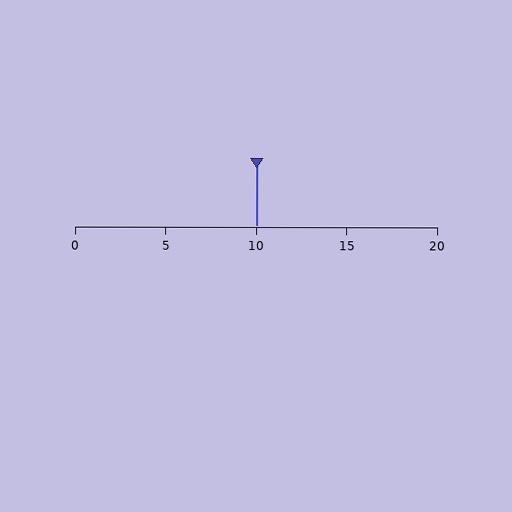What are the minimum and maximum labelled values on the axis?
The axis runs from 0 to 20.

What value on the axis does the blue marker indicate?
The marker indicates approximately 10.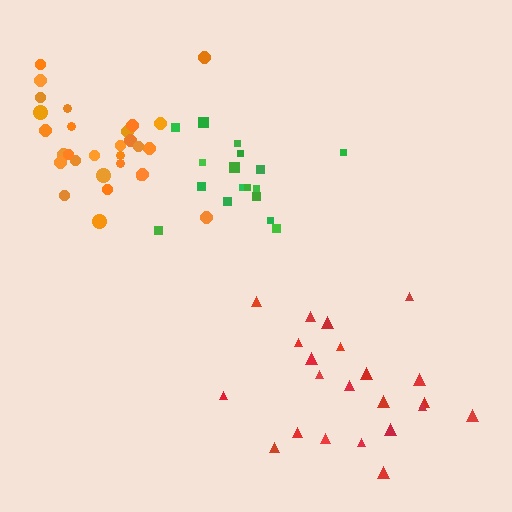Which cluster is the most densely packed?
Green.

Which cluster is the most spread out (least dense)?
Red.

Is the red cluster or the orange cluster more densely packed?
Orange.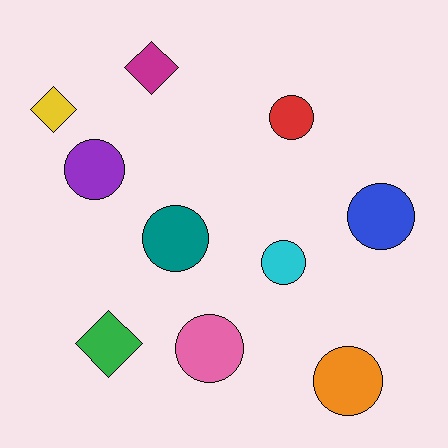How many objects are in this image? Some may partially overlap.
There are 10 objects.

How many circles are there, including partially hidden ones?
There are 7 circles.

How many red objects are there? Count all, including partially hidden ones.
There is 1 red object.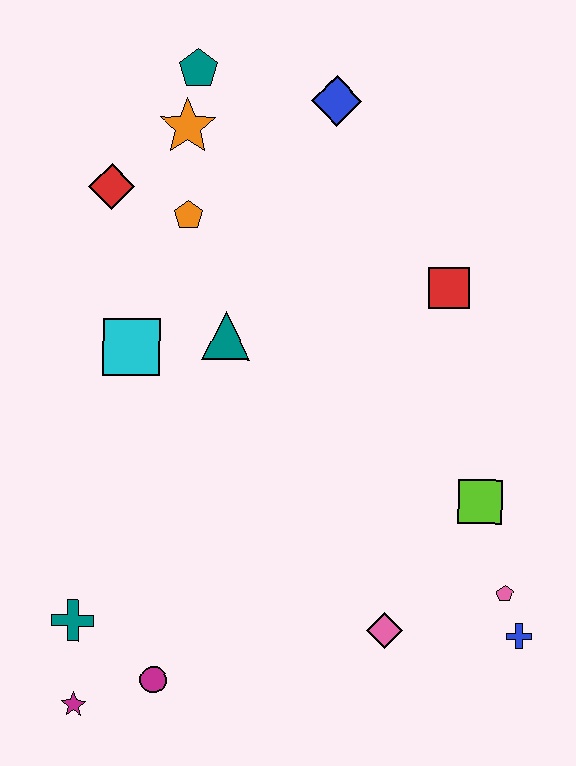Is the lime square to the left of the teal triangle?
No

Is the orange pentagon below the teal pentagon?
Yes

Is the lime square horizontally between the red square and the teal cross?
No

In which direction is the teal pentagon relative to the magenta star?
The teal pentagon is above the magenta star.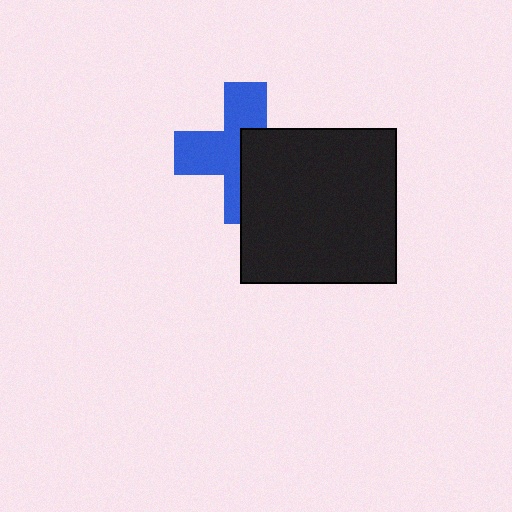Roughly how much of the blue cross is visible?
About half of it is visible (roughly 54%).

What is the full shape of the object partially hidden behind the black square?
The partially hidden object is a blue cross.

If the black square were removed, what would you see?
You would see the complete blue cross.